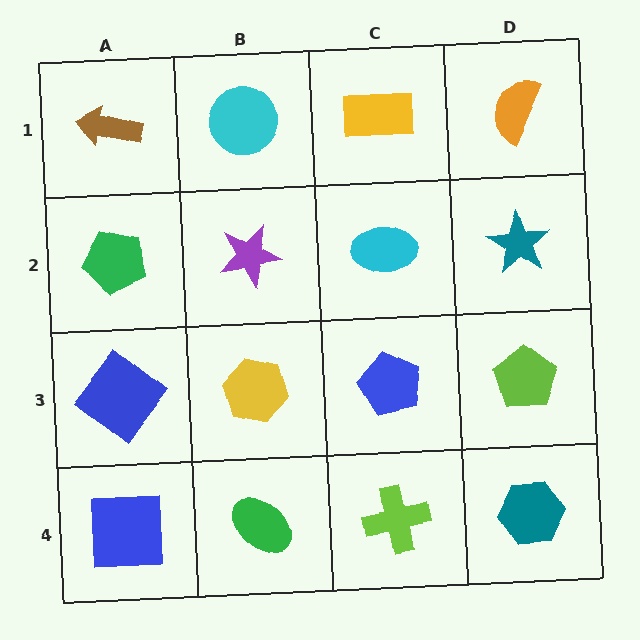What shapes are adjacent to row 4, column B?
A yellow hexagon (row 3, column B), a blue square (row 4, column A), a lime cross (row 4, column C).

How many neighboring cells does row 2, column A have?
3.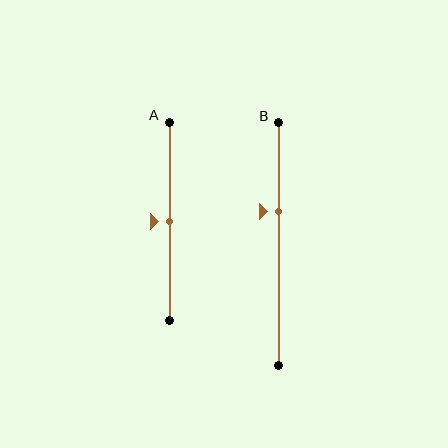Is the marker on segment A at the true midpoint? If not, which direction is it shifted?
Yes, the marker on segment A is at the true midpoint.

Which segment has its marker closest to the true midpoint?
Segment A has its marker closest to the true midpoint.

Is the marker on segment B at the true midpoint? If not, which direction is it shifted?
No, the marker on segment B is shifted upward by about 14% of the segment length.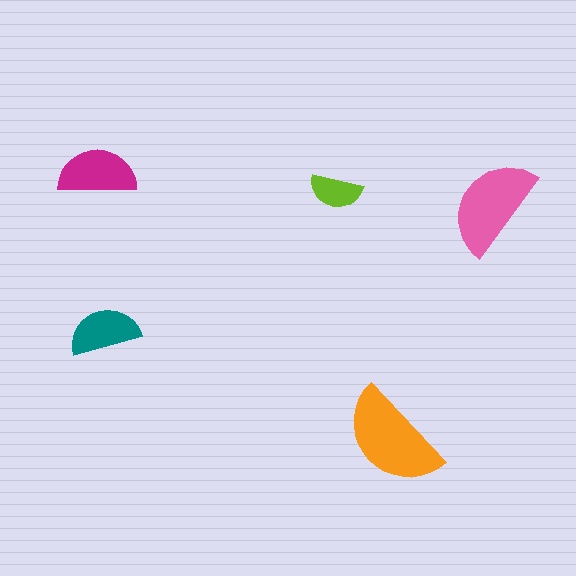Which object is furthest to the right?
The pink semicircle is rightmost.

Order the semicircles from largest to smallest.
the orange one, the pink one, the magenta one, the teal one, the lime one.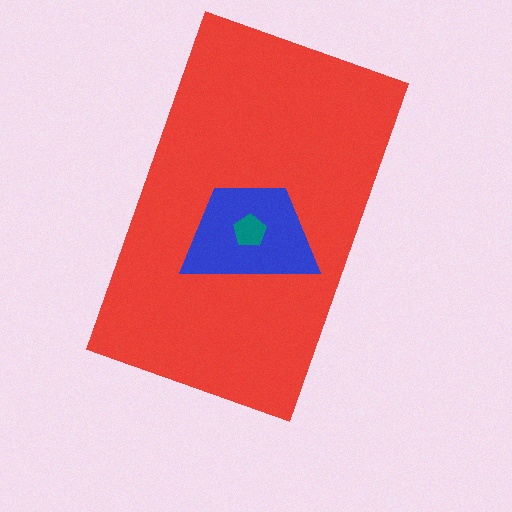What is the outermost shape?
The red rectangle.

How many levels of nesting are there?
3.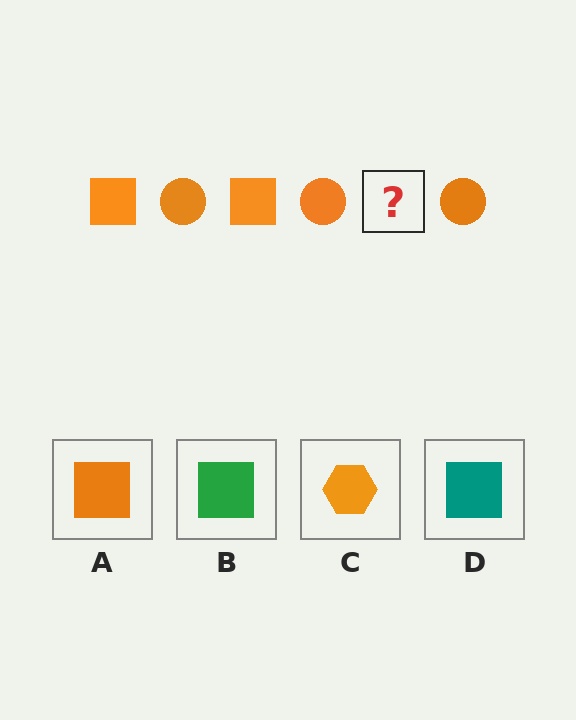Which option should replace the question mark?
Option A.